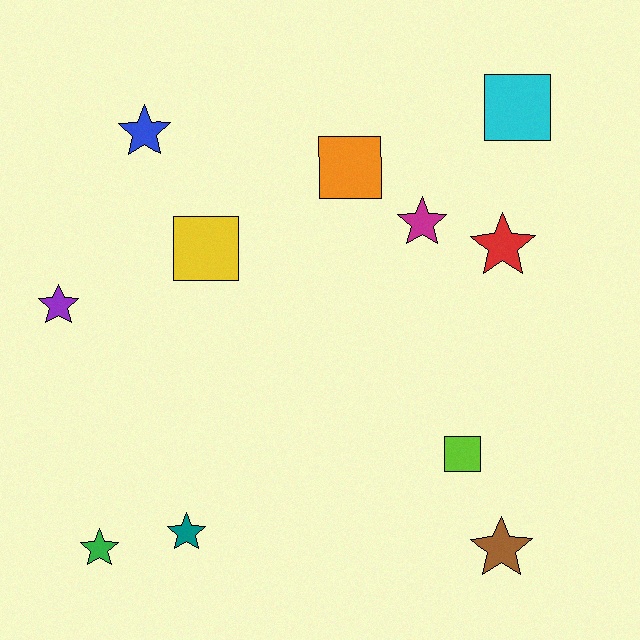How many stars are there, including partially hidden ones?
There are 7 stars.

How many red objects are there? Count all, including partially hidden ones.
There is 1 red object.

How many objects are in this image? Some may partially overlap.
There are 11 objects.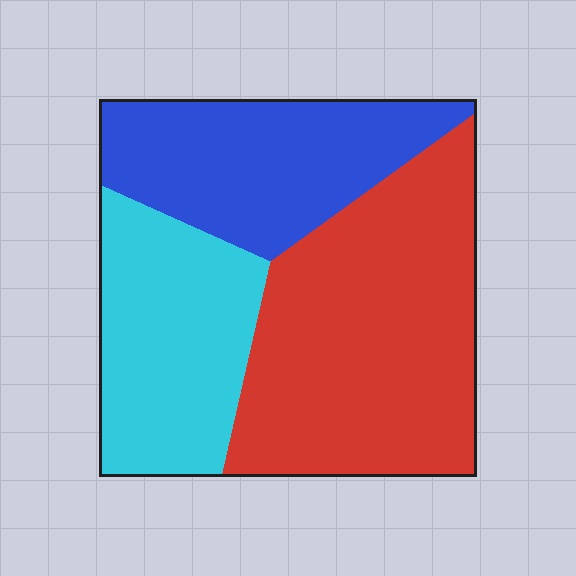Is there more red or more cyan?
Red.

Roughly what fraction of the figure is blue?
Blue covers 28% of the figure.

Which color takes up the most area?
Red, at roughly 45%.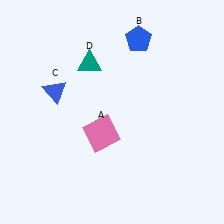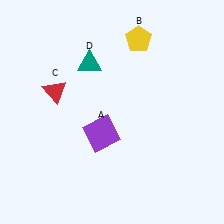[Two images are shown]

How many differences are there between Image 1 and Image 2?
There are 3 differences between the two images.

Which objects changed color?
A changed from pink to purple. B changed from blue to yellow. C changed from blue to red.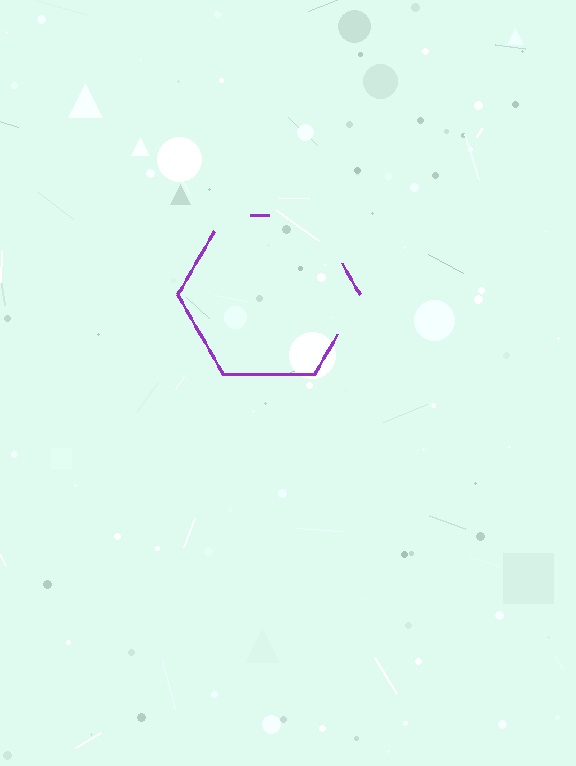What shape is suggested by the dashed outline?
The dashed outline suggests a hexagon.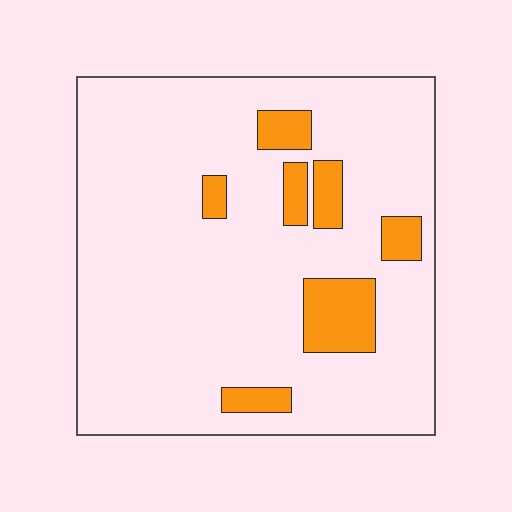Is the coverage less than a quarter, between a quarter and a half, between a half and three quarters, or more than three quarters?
Less than a quarter.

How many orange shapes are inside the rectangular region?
7.